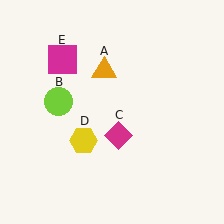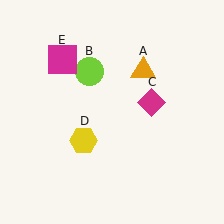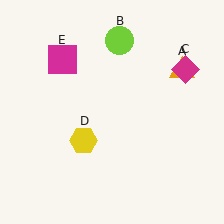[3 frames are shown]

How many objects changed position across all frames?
3 objects changed position: orange triangle (object A), lime circle (object B), magenta diamond (object C).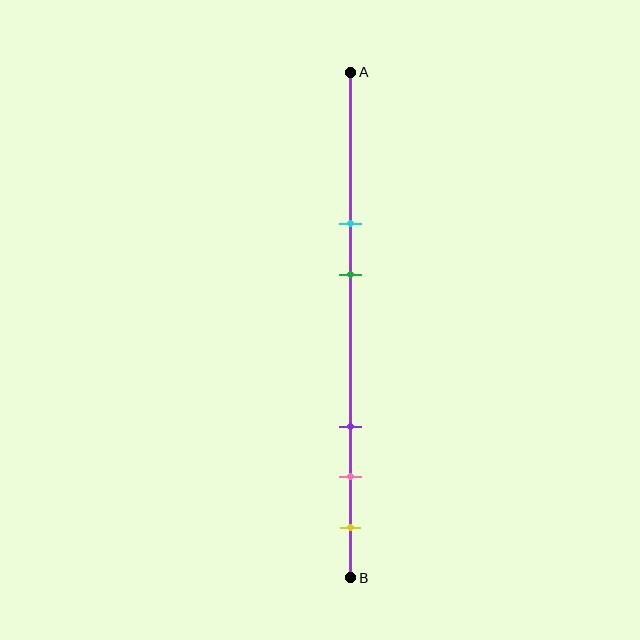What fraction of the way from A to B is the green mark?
The green mark is approximately 40% (0.4) of the way from A to B.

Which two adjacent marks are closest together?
The pink and yellow marks are the closest adjacent pair.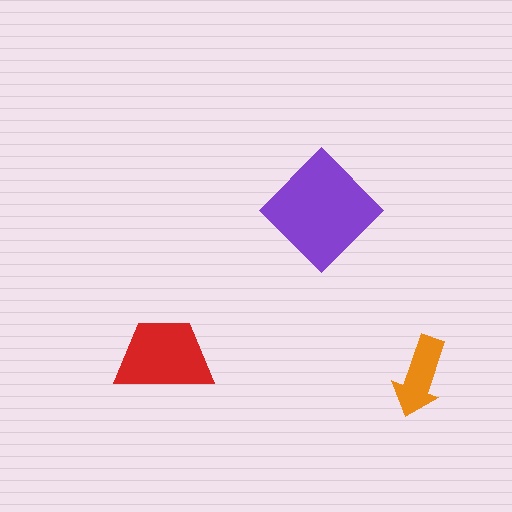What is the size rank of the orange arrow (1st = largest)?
3rd.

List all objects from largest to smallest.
The purple diamond, the red trapezoid, the orange arrow.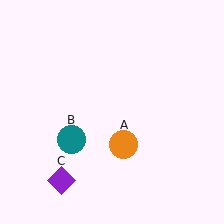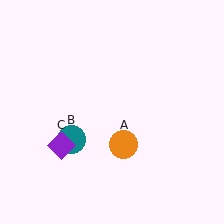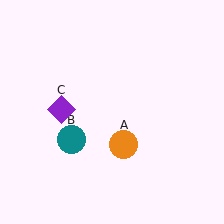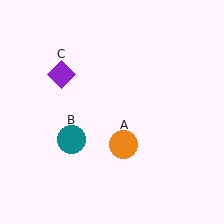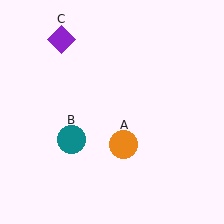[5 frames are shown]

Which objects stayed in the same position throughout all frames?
Orange circle (object A) and teal circle (object B) remained stationary.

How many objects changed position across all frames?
1 object changed position: purple diamond (object C).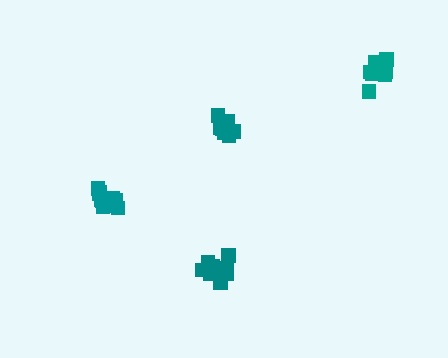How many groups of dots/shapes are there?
There are 4 groups.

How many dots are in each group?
Group 1: 9 dots, Group 2: 12 dots, Group 3: 12 dots, Group 4: 10 dots (43 total).